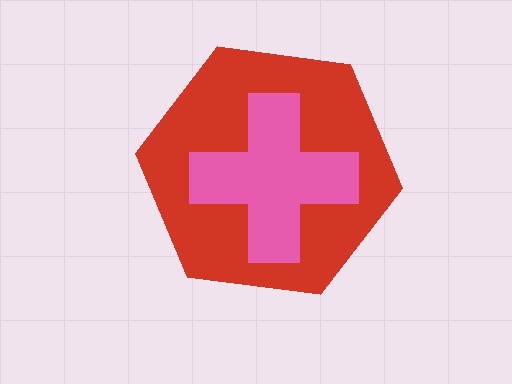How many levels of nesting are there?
2.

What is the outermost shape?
The red hexagon.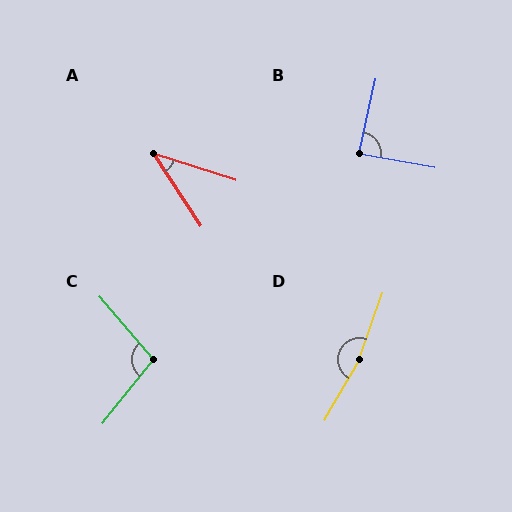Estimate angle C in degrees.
Approximately 100 degrees.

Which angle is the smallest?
A, at approximately 39 degrees.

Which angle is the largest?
D, at approximately 169 degrees.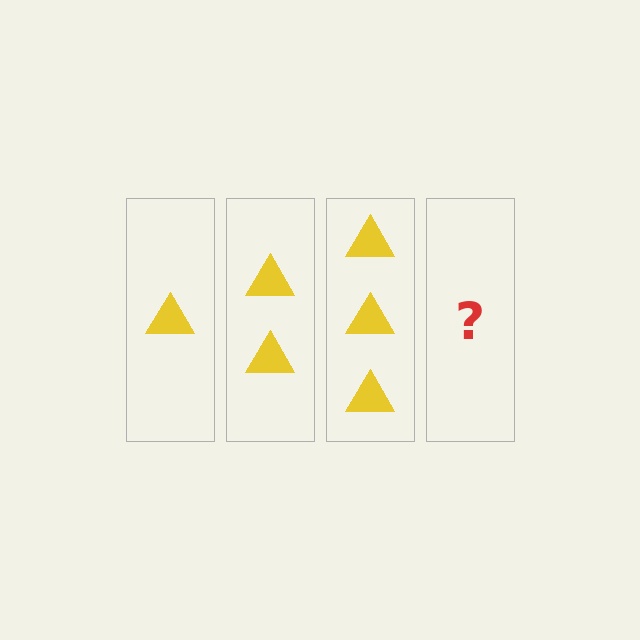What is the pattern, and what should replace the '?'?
The pattern is that each step adds one more triangle. The '?' should be 4 triangles.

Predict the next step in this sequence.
The next step is 4 triangles.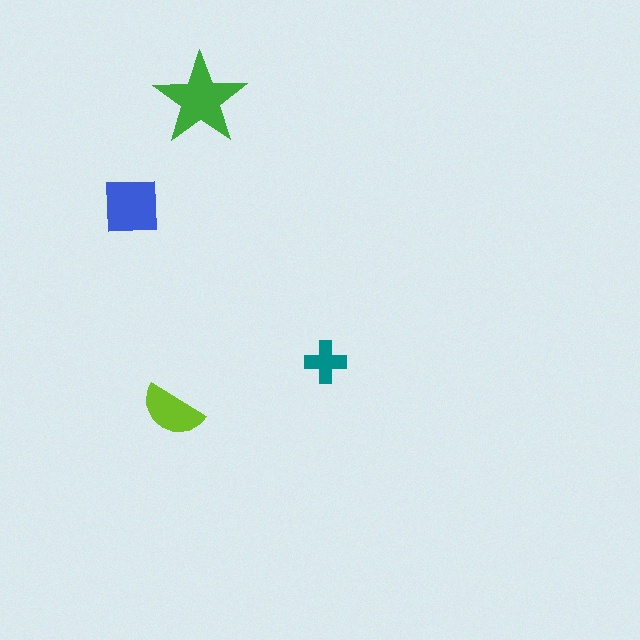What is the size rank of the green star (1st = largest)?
1st.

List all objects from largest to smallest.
The green star, the blue square, the lime semicircle, the teal cross.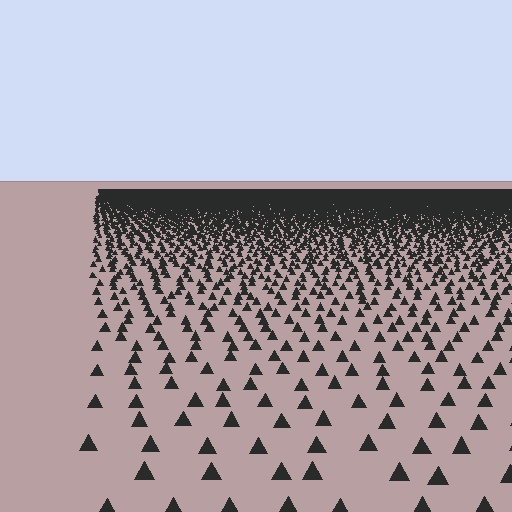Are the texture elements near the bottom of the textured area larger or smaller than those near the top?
Larger. Near the bottom, elements are closer to the viewer and appear at a bigger on-screen size.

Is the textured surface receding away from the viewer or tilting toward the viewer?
The surface is receding away from the viewer. Texture elements get smaller and denser toward the top.